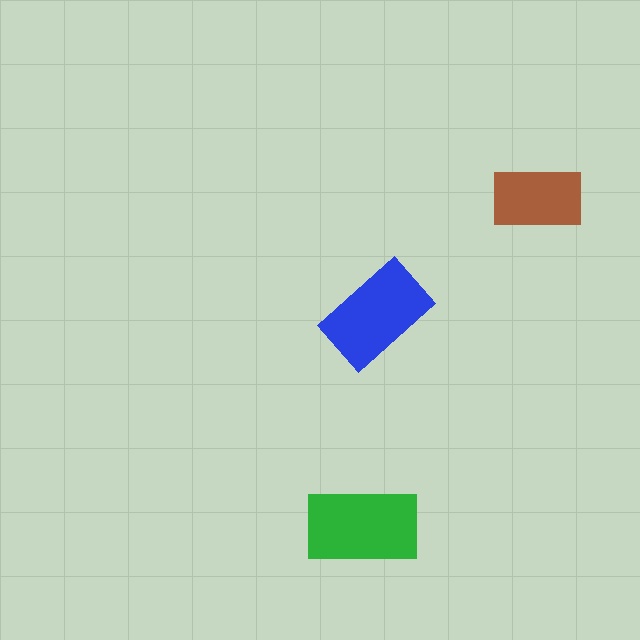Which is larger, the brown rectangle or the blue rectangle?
The blue one.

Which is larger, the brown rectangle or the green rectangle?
The green one.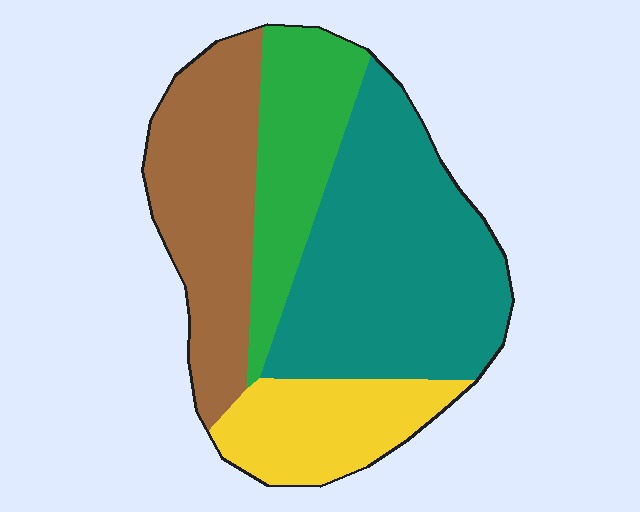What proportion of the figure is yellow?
Yellow covers 16% of the figure.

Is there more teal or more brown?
Teal.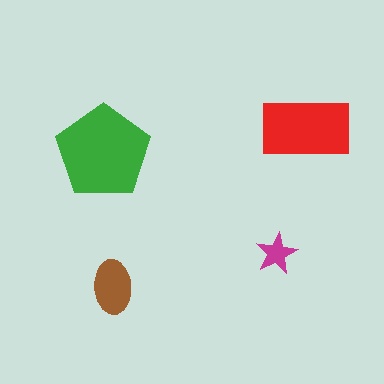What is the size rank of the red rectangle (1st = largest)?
2nd.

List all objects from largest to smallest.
The green pentagon, the red rectangle, the brown ellipse, the magenta star.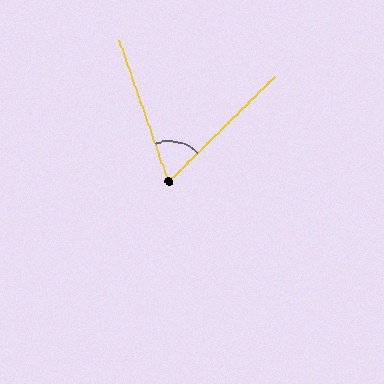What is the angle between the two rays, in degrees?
Approximately 65 degrees.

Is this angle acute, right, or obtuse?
It is acute.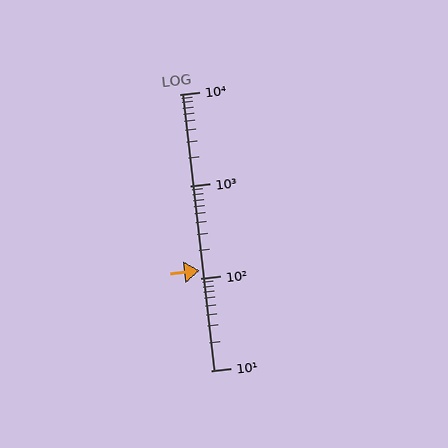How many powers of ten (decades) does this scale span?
The scale spans 3 decades, from 10 to 10000.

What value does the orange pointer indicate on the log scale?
The pointer indicates approximately 120.